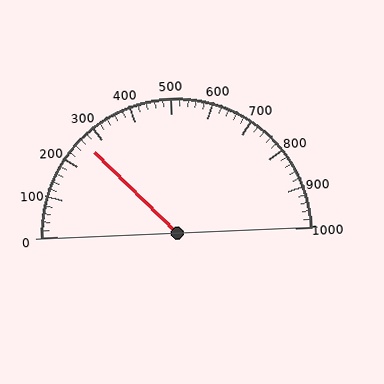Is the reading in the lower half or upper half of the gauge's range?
The reading is in the lower half of the range (0 to 1000).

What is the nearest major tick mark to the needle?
The nearest major tick mark is 300.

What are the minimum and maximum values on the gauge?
The gauge ranges from 0 to 1000.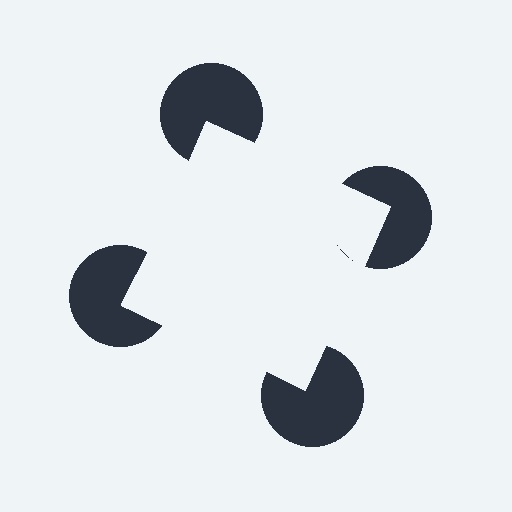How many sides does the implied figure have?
4 sides.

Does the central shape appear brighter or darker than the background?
It typically appears slightly brighter than the background, even though no actual brightness change is drawn.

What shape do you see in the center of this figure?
An illusory square — its edges are inferred from the aligned wedge cuts in the pac-man discs, not physically drawn.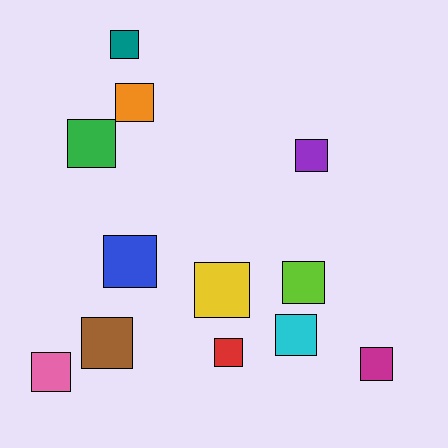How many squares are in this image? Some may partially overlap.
There are 12 squares.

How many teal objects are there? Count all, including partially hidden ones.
There is 1 teal object.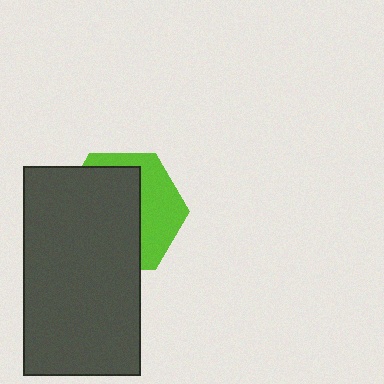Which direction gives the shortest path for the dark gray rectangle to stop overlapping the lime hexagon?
Moving left gives the shortest separation.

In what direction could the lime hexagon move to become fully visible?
The lime hexagon could move right. That would shift it out from behind the dark gray rectangle entirely.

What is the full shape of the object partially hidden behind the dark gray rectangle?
The partially hidden object is a lime hexagon.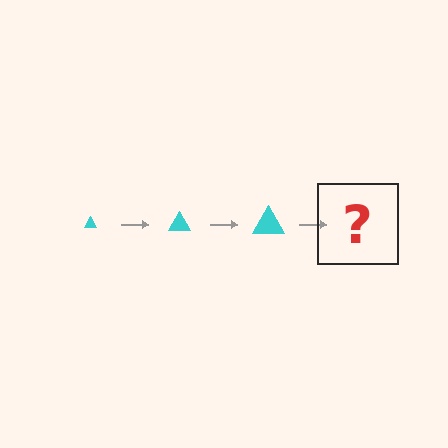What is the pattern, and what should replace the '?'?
The pattern is that the triangle gets progressively larger each step. The '?' should be a cyan triangle, larger than the previous one.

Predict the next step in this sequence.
The next step is a cyan triangle, larger than the previous one.